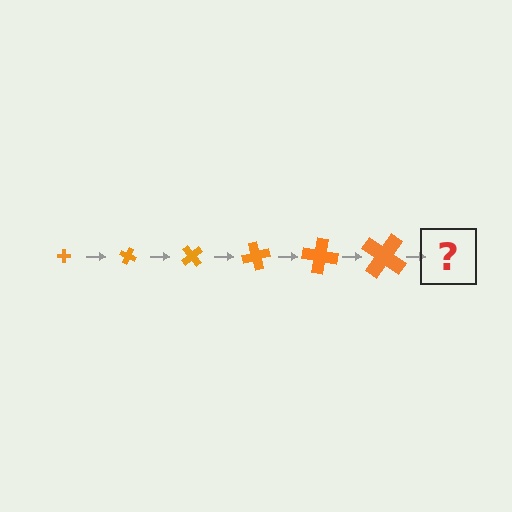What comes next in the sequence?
The next element should be a cross, larger than the previous one and rotated 150 degrees from the start.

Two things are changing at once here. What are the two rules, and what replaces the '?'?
The two rules are that the cross grows larger each step and it rotates 25 degrees each step. The '?' should be a cross, larger than the previous one and rotated 150 degrees from the start.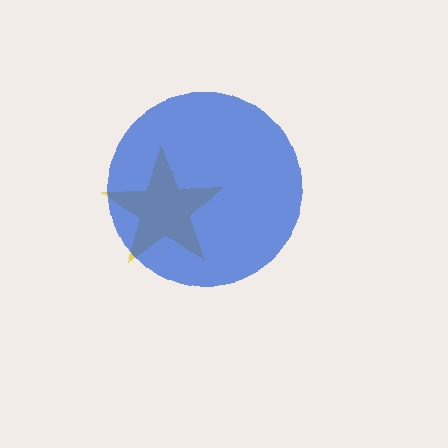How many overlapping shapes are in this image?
There are 2 overlapping shapes in the image.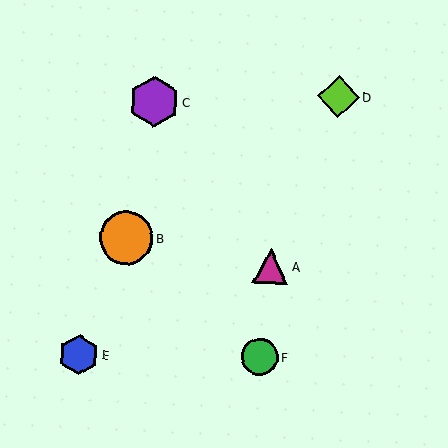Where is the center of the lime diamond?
The center of the lime diamond is at (338, 97).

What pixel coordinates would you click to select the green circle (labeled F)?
Click at (259, 357) to select the green circle F.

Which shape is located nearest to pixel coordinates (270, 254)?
The magenta triangle (labeled A) at (271, 266) is nearest to that location.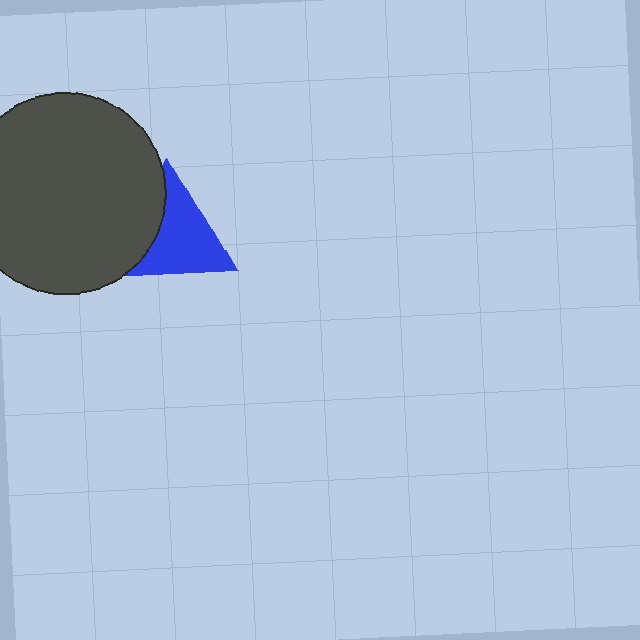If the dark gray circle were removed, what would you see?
You would see the complete blue triangle.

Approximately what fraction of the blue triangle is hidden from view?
Roughly 32% of the blue triangle is hidden behind the dark gray circle.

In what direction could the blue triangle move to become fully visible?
The blue triangle could move right. That would shift it out from behind the dark gray circle entirely.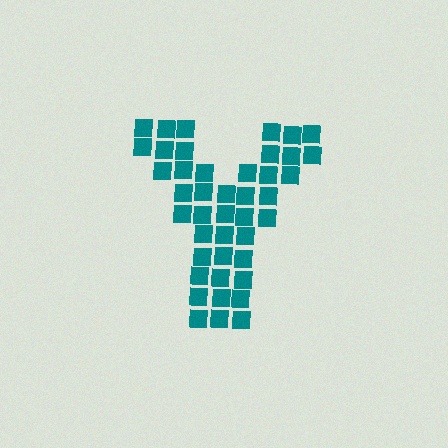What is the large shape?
The large shape is the letter Y.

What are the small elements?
The small elements are squares.